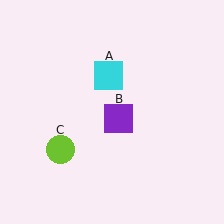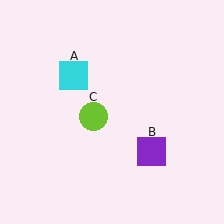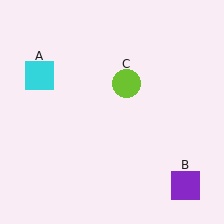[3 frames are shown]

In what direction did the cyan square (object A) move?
The cyan square (object A) moved left.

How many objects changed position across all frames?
3 objects changed position: cyan square (object A), purple square (object B), lime circle (object C).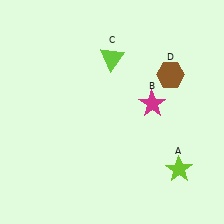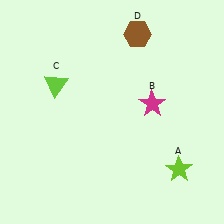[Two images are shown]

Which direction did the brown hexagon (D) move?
The brown hexagon (D) moved up.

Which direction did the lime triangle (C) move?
The lime triangle (C) moved left.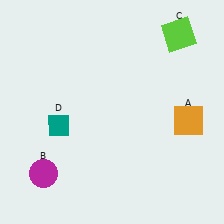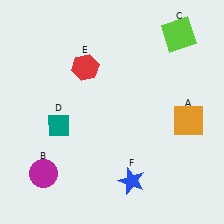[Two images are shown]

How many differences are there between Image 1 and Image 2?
There are 2 differences between the two images.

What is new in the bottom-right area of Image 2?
A blue star (F) was added in the bottom-right area of Image 2.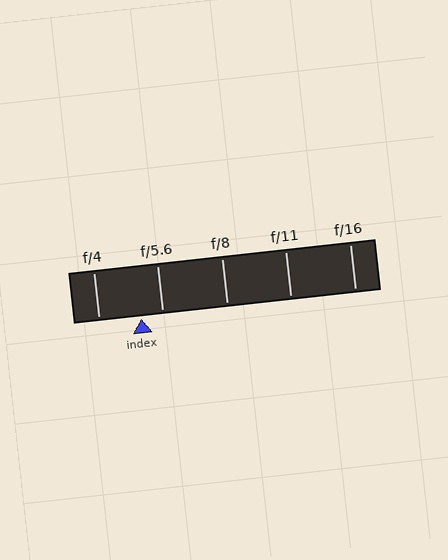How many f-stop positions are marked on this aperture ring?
There are 5 f-stop positions marked.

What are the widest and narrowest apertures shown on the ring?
The widest aperture shown is f/4 and the narrowest is f/16.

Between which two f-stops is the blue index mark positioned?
The index mark is between f/4 and f/5.6.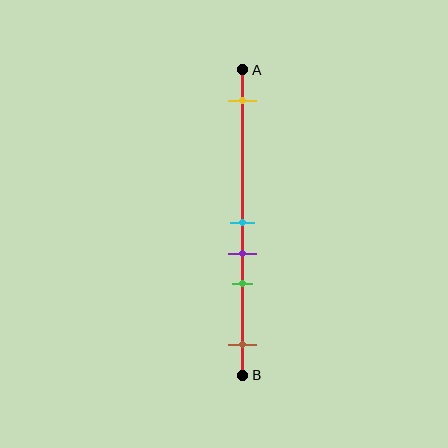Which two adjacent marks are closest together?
The cyan and purple marks are the closest adjacent pair.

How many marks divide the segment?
There are 5 marks dividing the segment.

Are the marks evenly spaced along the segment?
No, the marks are not evenly spaced.